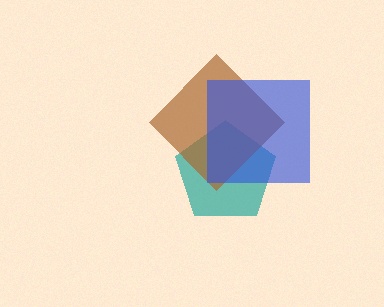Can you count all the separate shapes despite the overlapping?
Yes, there are 3 separate shapes.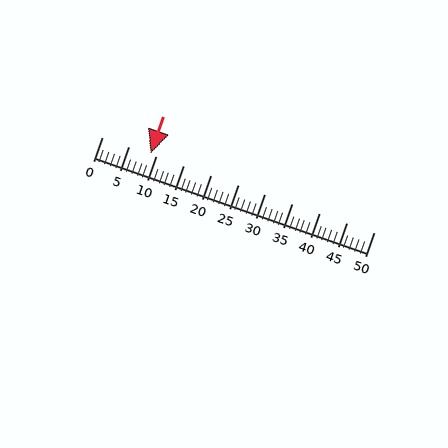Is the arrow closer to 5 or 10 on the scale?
The arrow is closer to 10.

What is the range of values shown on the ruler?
The ruler shows values from 0 to 50.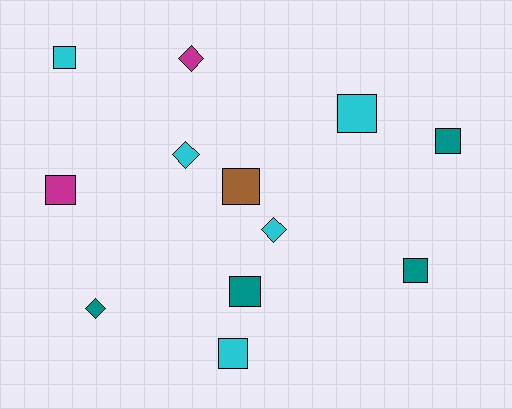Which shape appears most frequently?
Square, with 8 objects.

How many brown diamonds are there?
There are no brown diamonds.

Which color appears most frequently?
Cyan, with 5 objects.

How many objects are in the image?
There are 12 objects.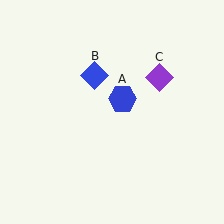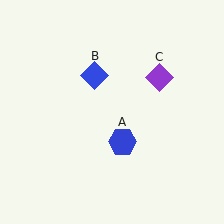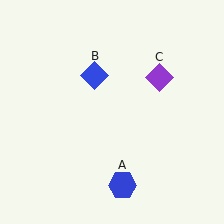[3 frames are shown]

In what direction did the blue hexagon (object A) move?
The blue hexagon (object A) moved down.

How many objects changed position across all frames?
1 object changed position: blue hexagon (object A).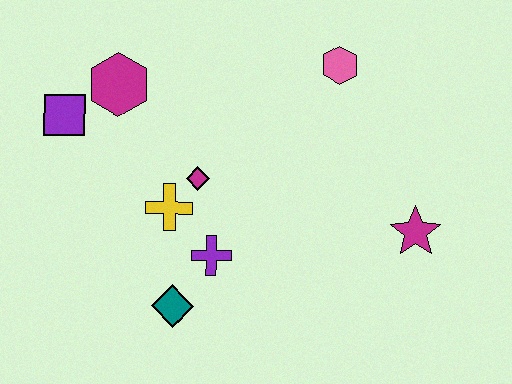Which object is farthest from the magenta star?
The purple square is farthest from the magenta star.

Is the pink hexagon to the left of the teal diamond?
No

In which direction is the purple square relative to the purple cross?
The purple square is to the left of the purple cross.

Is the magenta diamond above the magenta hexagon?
No